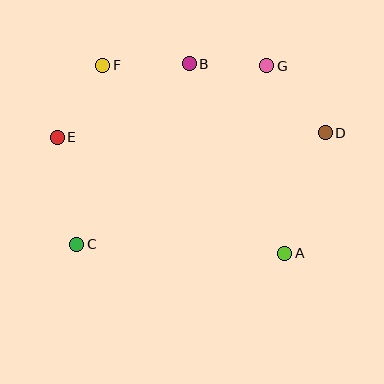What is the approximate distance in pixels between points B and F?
The distance between B and F is approximately 86 pixels.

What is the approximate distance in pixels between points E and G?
The distance between E and G is approximately 221 pixels.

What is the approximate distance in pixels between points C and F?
The distance between C and F is approximately 181 pixels.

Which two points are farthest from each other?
Points C and D are farthest from each other.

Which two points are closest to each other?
Points B and G are closest to each other.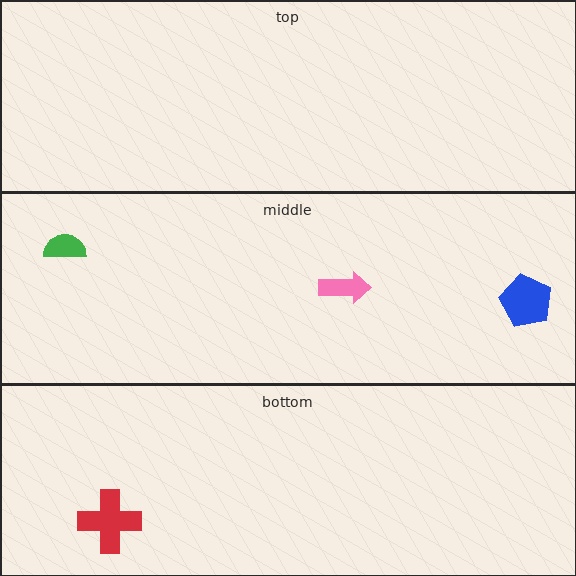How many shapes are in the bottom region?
1.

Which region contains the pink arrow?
The middle region.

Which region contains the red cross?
The bottom region.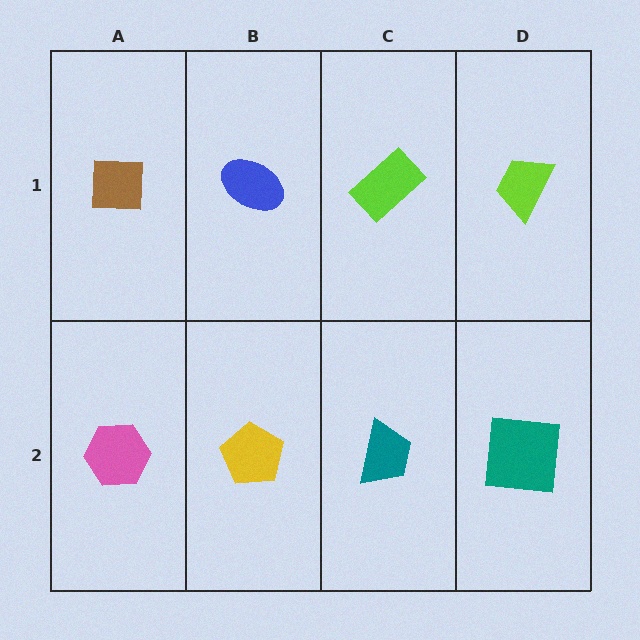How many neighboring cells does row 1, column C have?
3.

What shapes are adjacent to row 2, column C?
A lime rectangle (row 1, column C), a yellow pentagon (row 2, column B), a teal square (row 2, column D).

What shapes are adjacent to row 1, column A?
A pink hexagon (row 2, column A), a blue ellipse (row 1, column B).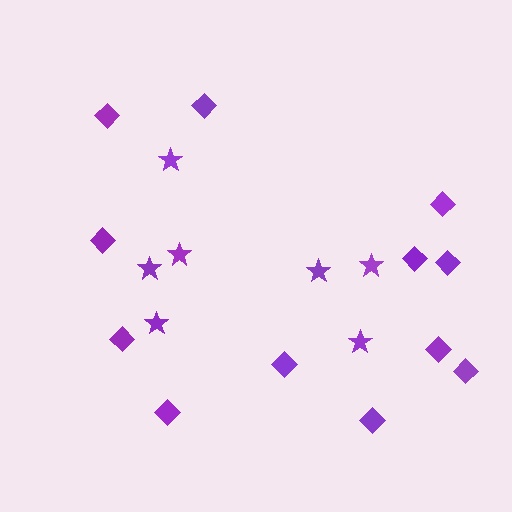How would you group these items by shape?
There are 2 groups: one group of diamonds (12) and one group of stars (7).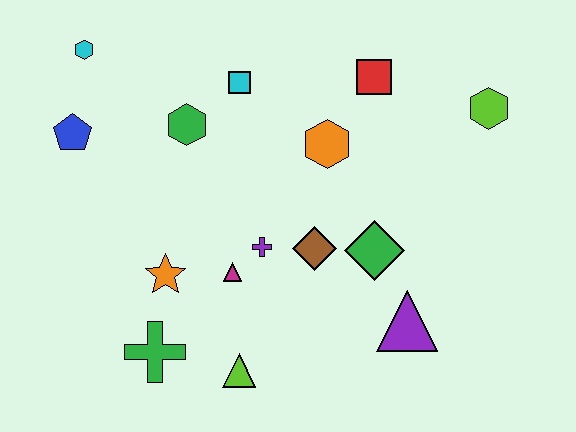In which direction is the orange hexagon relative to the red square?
The orange hexagon is below the red square.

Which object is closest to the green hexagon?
The cyan square is closest to the green hexagon.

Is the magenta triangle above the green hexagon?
No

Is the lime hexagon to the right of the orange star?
Yes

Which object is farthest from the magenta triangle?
The lime hexagon is farthest from the magenta triangle.